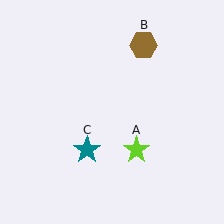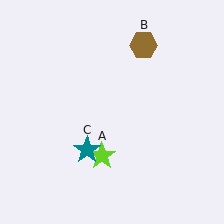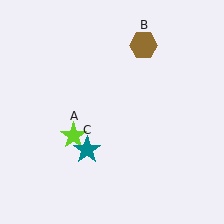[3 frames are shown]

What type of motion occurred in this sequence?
The lime star (object A) rotated clockwise around the center of the scene.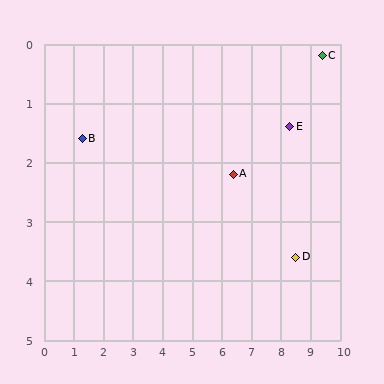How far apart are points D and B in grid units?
Points D and B are about 7.5 grid units apart.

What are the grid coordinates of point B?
Point B is at approximately (1.3, 1.6).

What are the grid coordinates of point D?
Point D is at approximately (8.5, 3.6).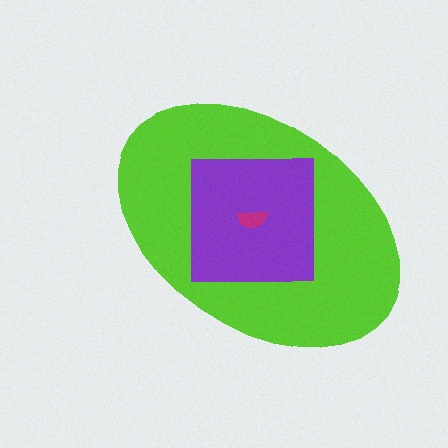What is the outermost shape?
The lime ellipse.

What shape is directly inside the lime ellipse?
The purple square.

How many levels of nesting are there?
3.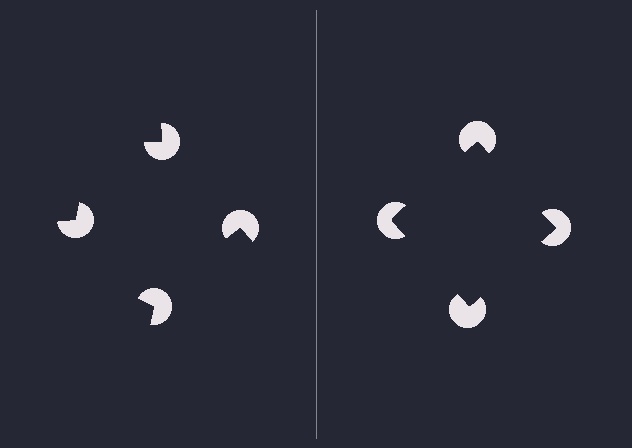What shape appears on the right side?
An illusory square.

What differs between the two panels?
The pac-man discs are positioned identically on both sides; only the wedge orientations differ. On the right they align to a square; on the left they are misaligned.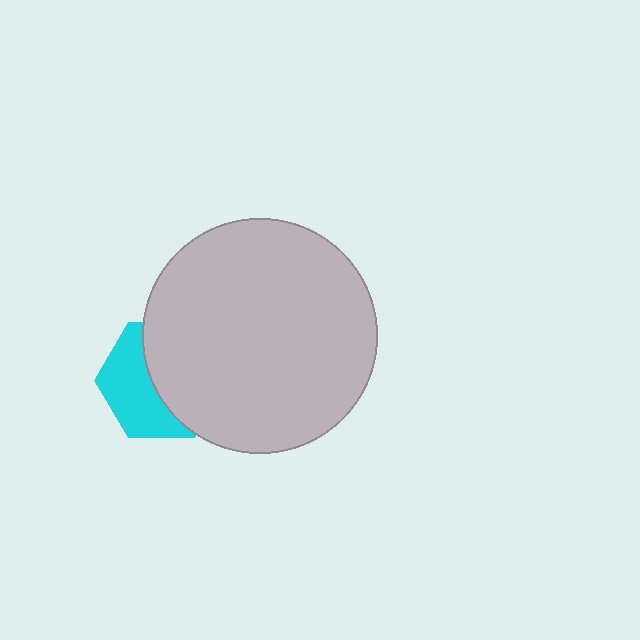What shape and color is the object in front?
The object in front is a light gray circle.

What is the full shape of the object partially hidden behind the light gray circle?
The partially hidden object is a cyan hexagon.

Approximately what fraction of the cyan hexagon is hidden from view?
Roughly 55% of the cyan hexagon is hidden behind the light gray circle.